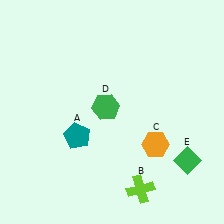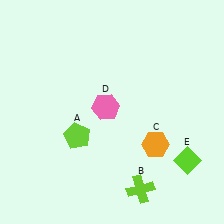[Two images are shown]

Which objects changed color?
A changed from teal to lime. D changed from green to pink. E changed from green to lime.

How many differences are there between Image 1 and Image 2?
There are 3 differences between the two images.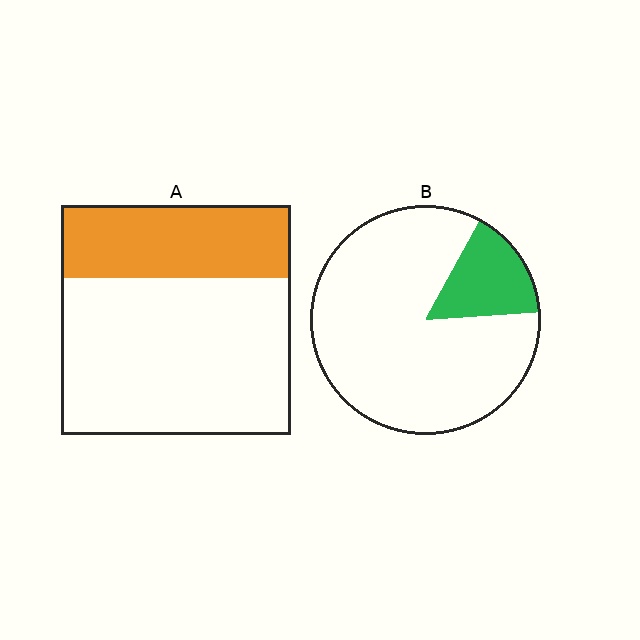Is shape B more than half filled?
No.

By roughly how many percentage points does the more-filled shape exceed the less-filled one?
By roughly 15 percentage points (A over B).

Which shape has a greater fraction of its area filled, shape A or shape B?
Shape A.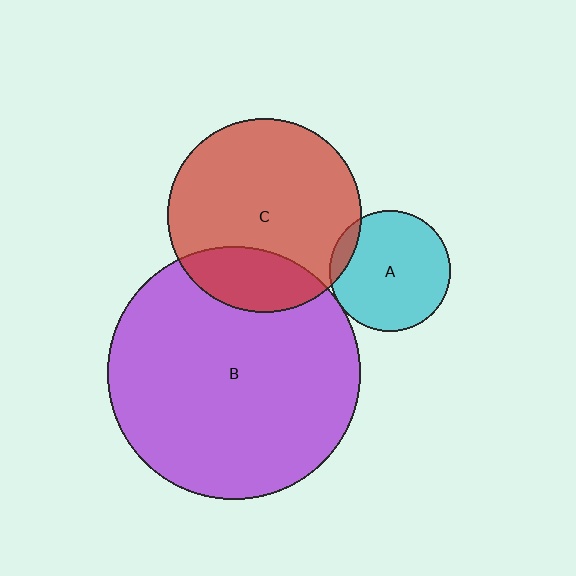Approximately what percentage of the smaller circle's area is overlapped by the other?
Approximately 25%.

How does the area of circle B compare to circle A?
Approximately 4.4 times.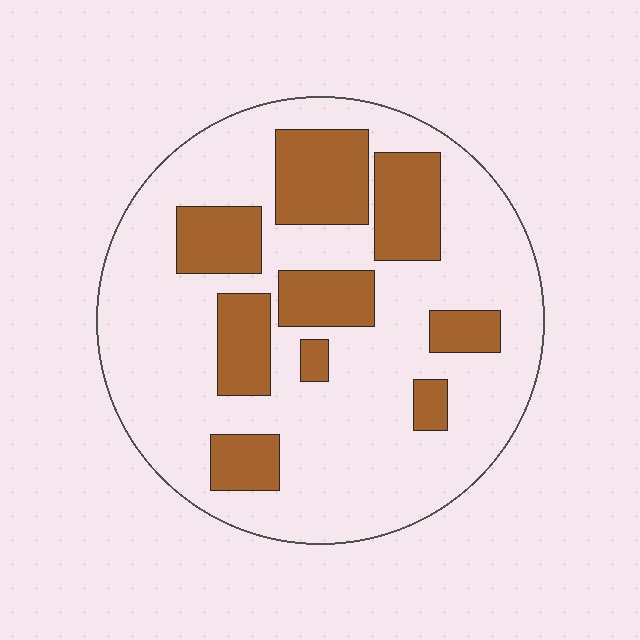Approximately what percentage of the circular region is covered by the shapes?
Approximately 25%.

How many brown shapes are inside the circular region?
9.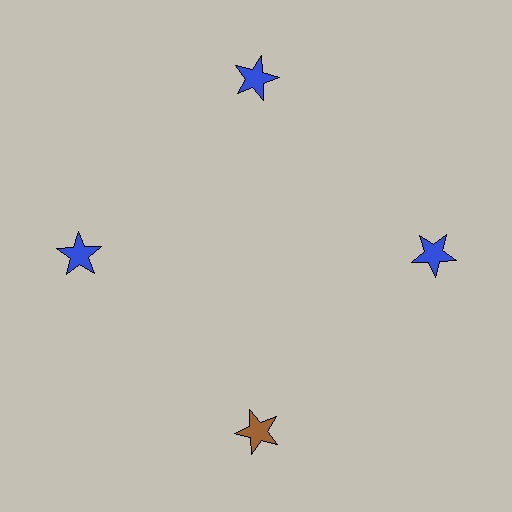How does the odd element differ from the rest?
It has a different color: brown instead of blue.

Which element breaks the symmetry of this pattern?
The brown star at roughly the 6 o'clock position breaks the symmetry. All other shapes are blue stars.